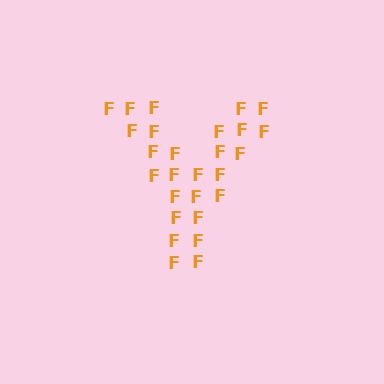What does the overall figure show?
The overall figure shows the letter Y.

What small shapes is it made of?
It is made of small letter F's.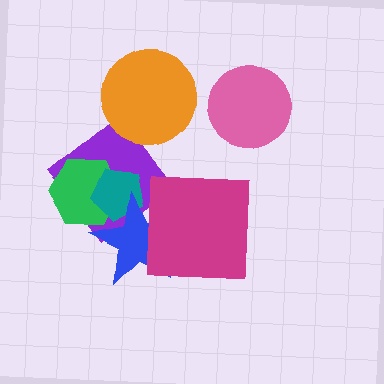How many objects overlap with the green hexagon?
3 objects overlap with the green hexagon.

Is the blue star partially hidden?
Yes, it is partially covered by another shape.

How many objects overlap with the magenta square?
1 object overlaps with the magenta square.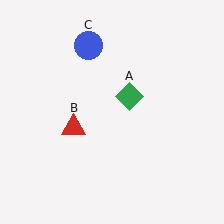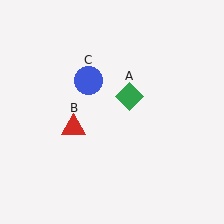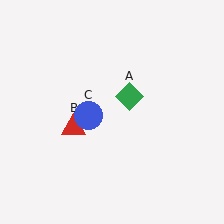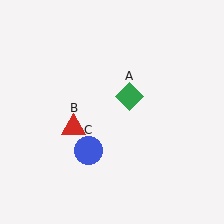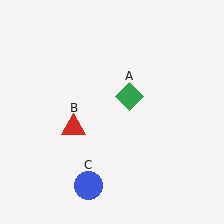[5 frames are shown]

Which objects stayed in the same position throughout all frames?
Green diamond (object A) and red triangle (object B) remained stationary.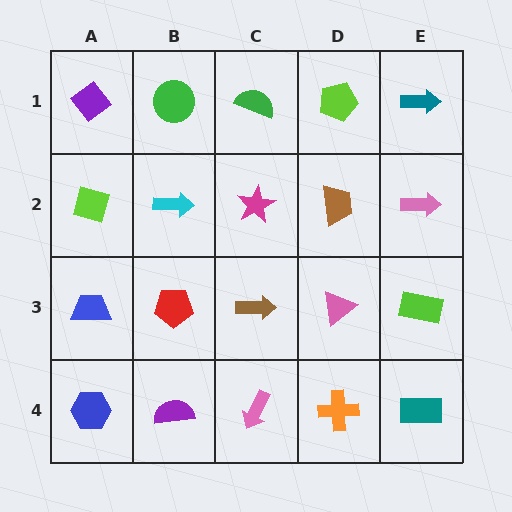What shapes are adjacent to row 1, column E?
A pink arrow (row 2, column E), a lime pentagon (row 1, column D).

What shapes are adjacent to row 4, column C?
A brown arrow (row 3, column C), a purple semicircle (row 4, column B), an orange cross (row 4, column D).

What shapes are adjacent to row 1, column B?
A cyan arrow (row 2, column B), a purple diamond (row 1, column A), a green semicircle (row 1, column C).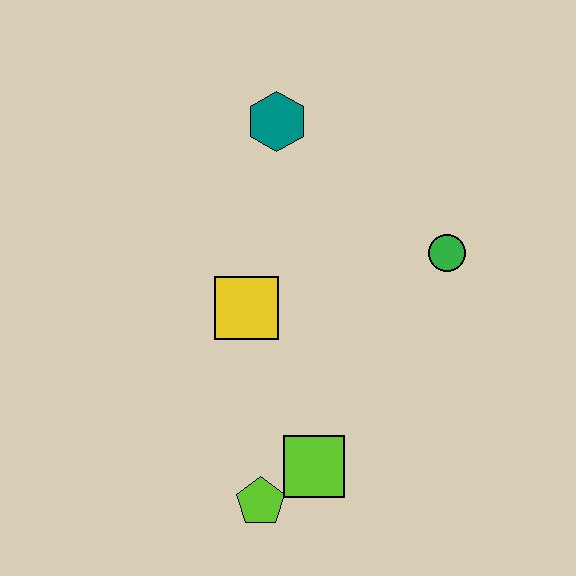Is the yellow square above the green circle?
No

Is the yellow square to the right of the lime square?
No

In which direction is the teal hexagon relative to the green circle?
The teal hexagon is to the left of the green circle.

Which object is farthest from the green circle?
The lime pentagon is farthest from the green circle.